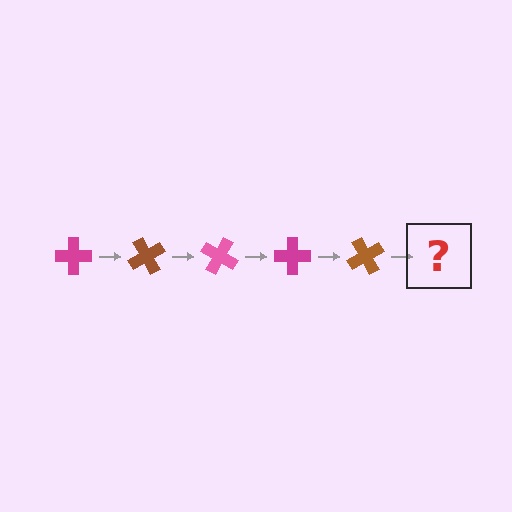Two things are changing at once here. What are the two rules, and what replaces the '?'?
The two rules are that it rotates 60 degrees each step and the color cycles through magenta, brown, and pink. The '?' should be a pink cross, rotated 300 degrees from the start.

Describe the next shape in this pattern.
It should be a pink cross, rotated 300 degrees from the start.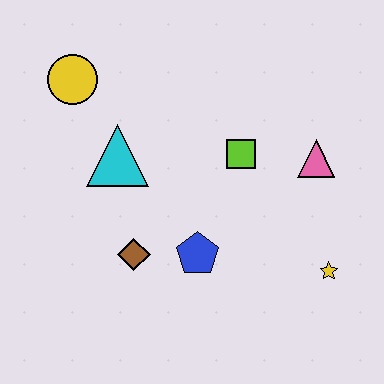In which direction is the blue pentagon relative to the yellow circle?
The blue pentagon is below the yellow circle.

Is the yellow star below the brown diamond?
Yes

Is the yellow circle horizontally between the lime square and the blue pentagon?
No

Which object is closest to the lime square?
The pink triangle is closest to the lime square.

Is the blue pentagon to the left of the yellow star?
Yes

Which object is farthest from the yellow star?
The yellow circle is farthest from the yellow star.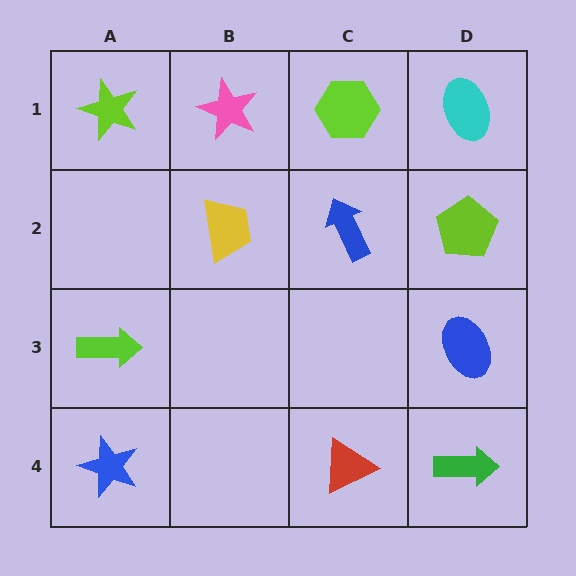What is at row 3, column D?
A blue ellipse.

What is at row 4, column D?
A green arrow.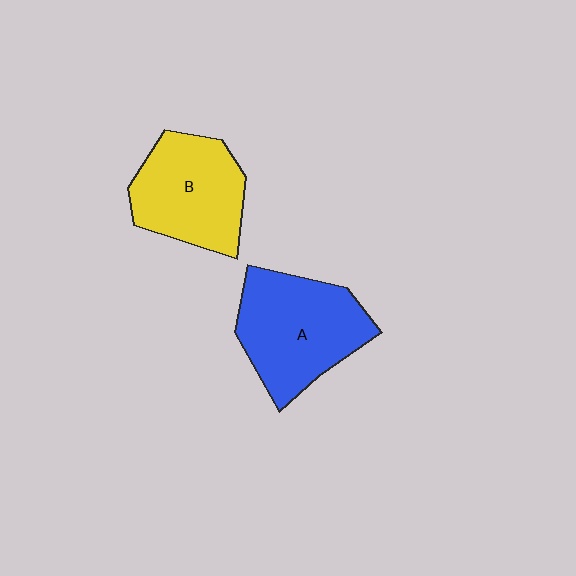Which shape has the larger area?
Shape A (blue).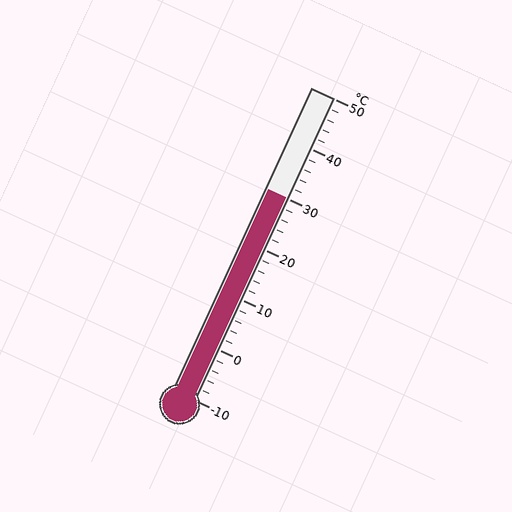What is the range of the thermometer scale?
The thermometer scale ranges from -10°C to 50°C.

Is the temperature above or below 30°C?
The temperature is at 30°C.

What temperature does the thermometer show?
The thermometer shows approximately 30°C.